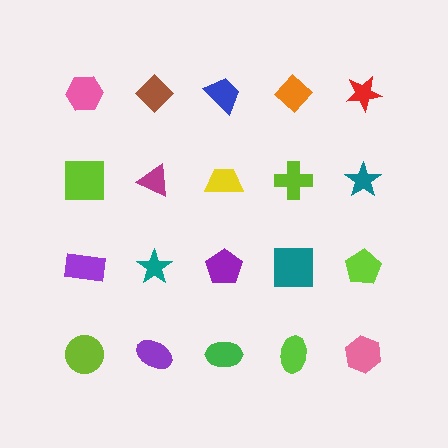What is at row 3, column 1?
A purple rectangle.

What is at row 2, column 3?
A yellow trapezoid.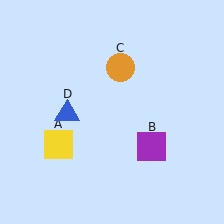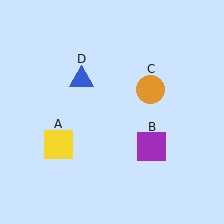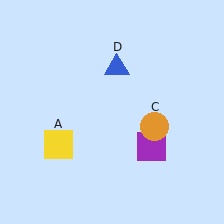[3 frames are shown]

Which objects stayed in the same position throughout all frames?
Yellow square (object A) and purple square (object B) remained stationary.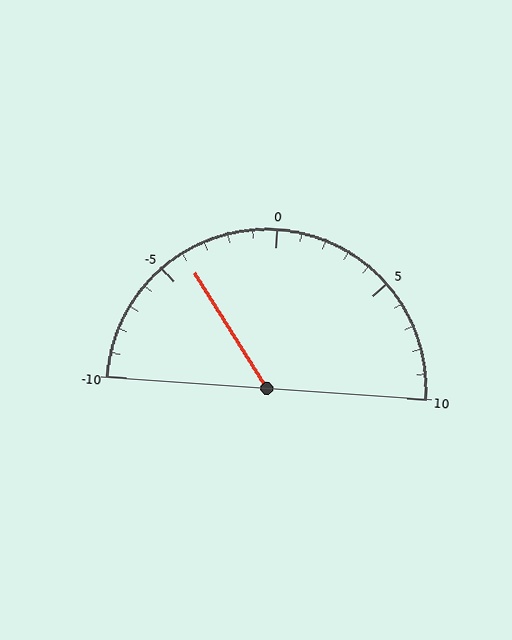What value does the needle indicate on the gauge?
The needle indicates approximately -4.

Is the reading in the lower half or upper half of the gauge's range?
The reading is in the lower half of the range (-10 to 10).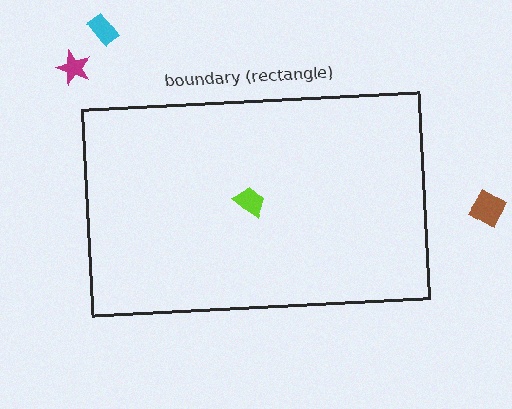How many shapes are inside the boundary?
1 inside, 3 outside.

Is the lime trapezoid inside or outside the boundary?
Inside.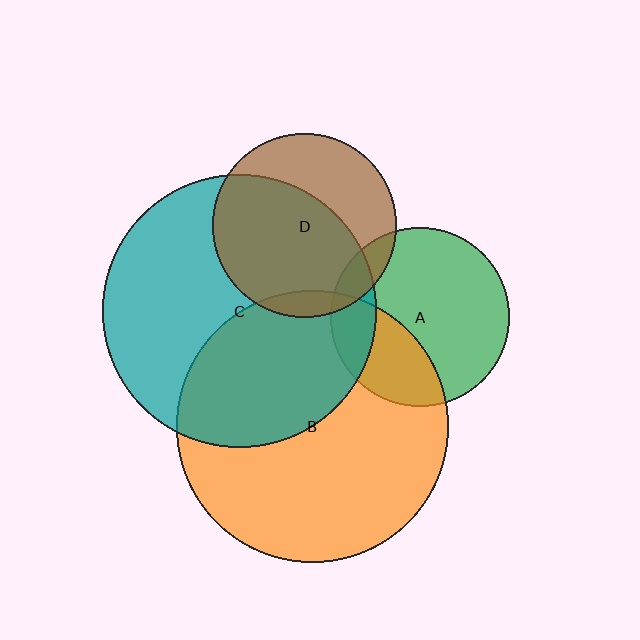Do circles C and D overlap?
Yes.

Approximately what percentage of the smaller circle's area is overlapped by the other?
Approximately 65%.